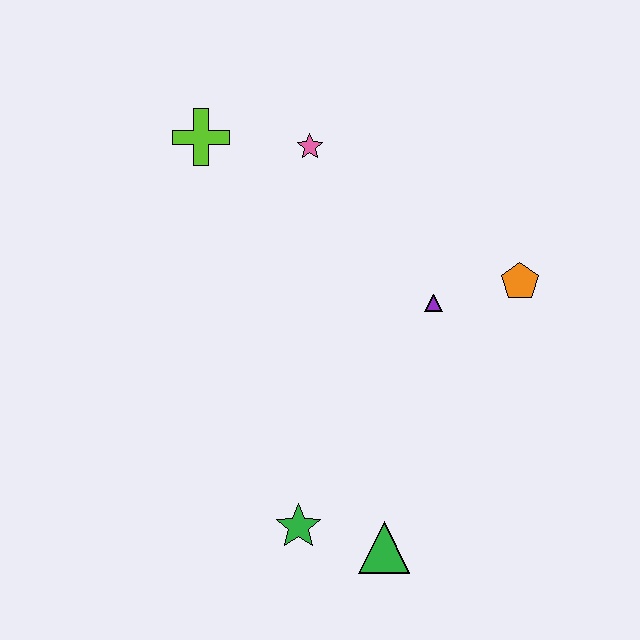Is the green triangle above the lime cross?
No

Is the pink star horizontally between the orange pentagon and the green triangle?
No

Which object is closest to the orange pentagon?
The purple triangle is closest to the orange pentagon.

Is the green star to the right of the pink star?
No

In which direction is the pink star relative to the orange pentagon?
The pink star is to the left of the orange pentagon.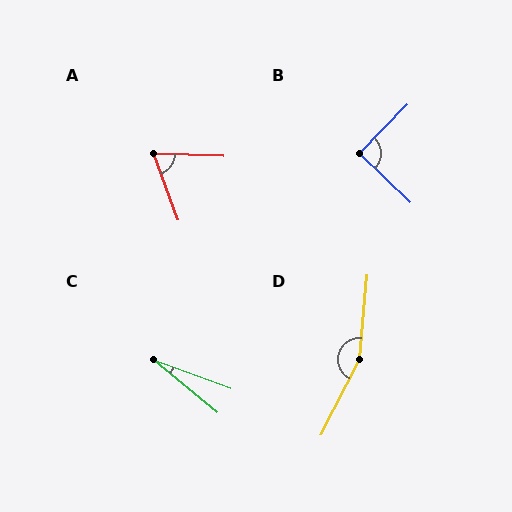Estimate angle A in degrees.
Approximately 67 degrees.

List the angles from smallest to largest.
C (19°), A (67°), B (90°), D (158°).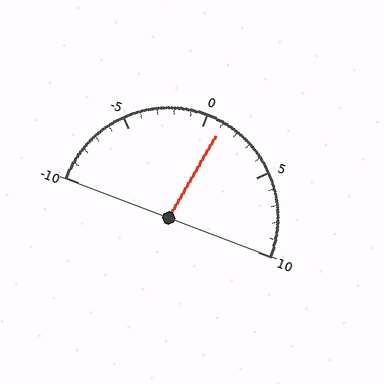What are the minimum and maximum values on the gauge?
The gauge ranges from -10 to 10.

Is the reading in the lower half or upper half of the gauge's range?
The reading is in the upper half of the range (-10 to 10).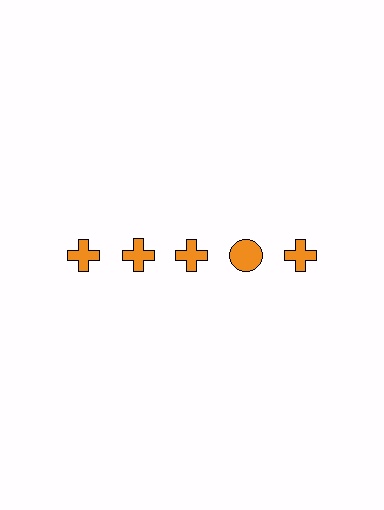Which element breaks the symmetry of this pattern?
The orange circle in the top row, second from right column breaks the symmetry. All other shapes are orange crosses.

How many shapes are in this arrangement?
There are 5 shapes arranged in a grid pattern.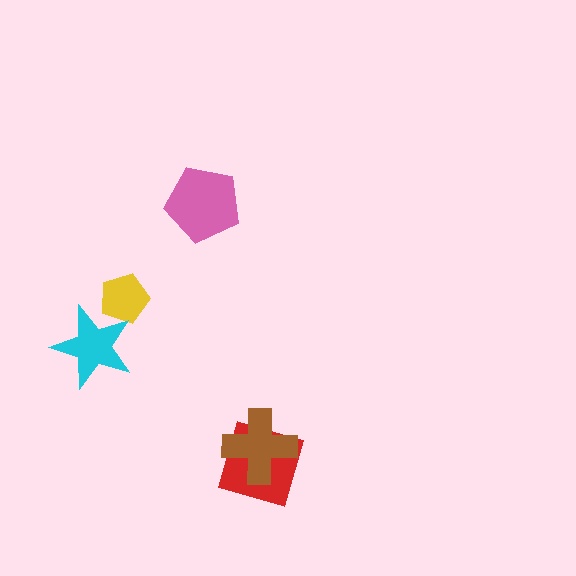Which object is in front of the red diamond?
The brown cross is in front of the red diamond.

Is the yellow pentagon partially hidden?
Yes, it is partially covered by another shape.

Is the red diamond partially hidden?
Yes, it is partially covered by another shape.